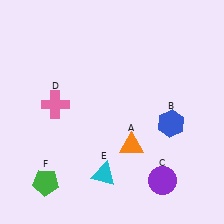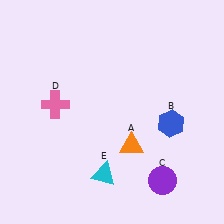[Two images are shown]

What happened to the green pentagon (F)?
The green pentagon (F) was removed in Image 2. It was in the bottom-left area of Image 1.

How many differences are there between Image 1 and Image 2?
There is 1 difference between the two images.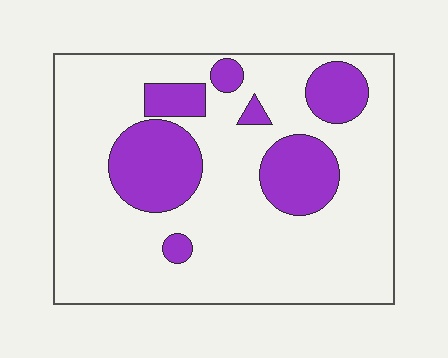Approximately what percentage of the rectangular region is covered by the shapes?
Approximately 25%.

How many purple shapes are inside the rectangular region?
7.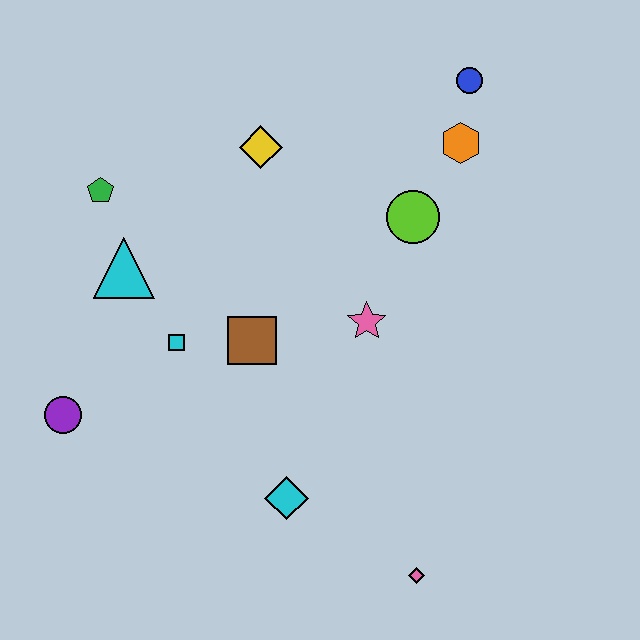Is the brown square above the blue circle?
No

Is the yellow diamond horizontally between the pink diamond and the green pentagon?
Yes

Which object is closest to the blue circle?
The orange hexagon is closest to the blue circle.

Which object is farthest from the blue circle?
The purple circle is farthest from the blue circle.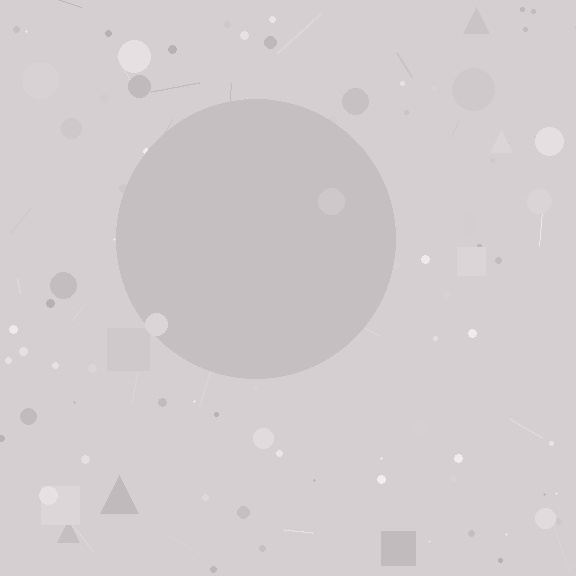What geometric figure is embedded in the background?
A circle is embedded in the background.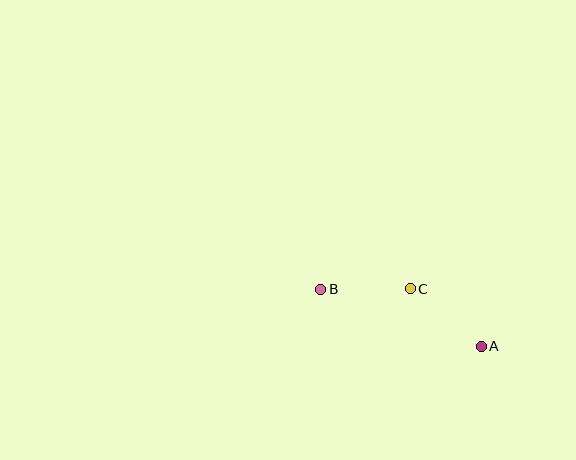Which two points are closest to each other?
Points B and C are closest to each other.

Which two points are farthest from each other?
Points A and B are farthest from each other.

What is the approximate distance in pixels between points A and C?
The distance between A and C is approximately 91 pixels.